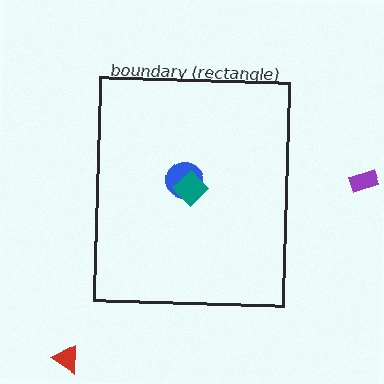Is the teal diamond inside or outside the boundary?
Inside.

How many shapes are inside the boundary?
2 inside, 2 outside.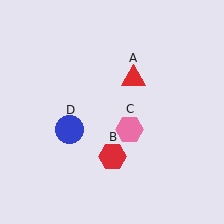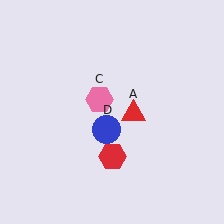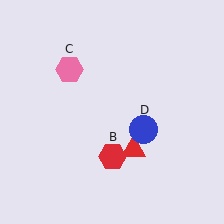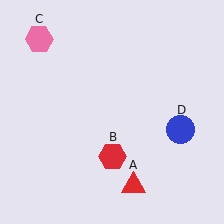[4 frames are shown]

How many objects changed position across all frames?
3 objects changed position: red triangle (object A), pink hexagon (object C), blue circle (object D).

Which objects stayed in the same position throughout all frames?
Red hexagon (object B) remained stationary.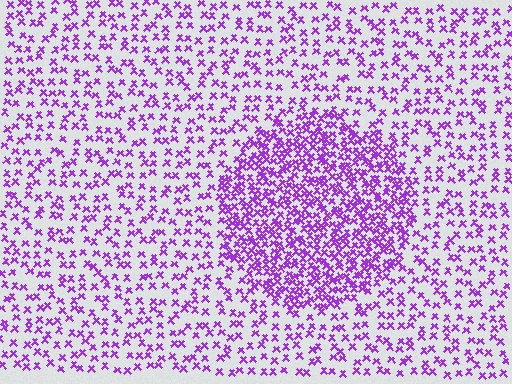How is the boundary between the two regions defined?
The boundary is defined by a change in element density (approximately 2.3x ratio). All elements are the same color, size, and shape.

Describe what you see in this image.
The image contains small purple elements arranged at two different densities. A circle-shaped region is visible where the elements are more densely packed than the surrounding area.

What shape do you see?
I see a circle.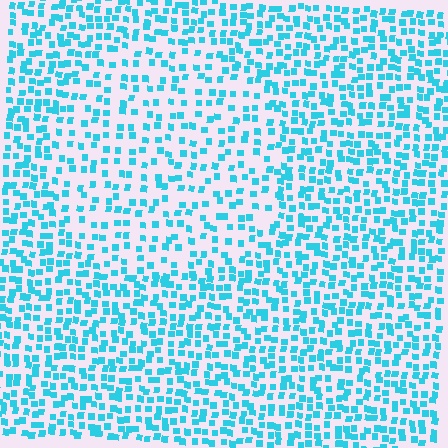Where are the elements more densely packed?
The elements are more densely packed outside the circle boundary.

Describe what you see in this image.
The image contains small cyan elements arranged at two different densities. A circle-shaped region is visible where the elements are less densely packed than the surrounding area.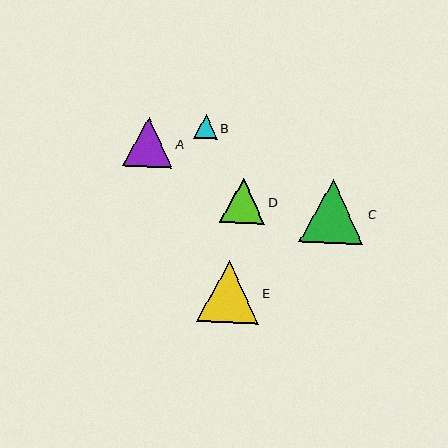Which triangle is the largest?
Triangle C is the largest with a size of approximately 64 pixels.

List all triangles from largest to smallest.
From largest to smallest: C, E, A, D, B.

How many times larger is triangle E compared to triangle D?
Triangle E is approximately 1.4 times the size of triangle D.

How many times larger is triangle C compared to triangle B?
Triangle C is approximately 2.7 times the size of triangle B.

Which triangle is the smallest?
Triangle B is the smallest with a size of approximately 24 pixels.